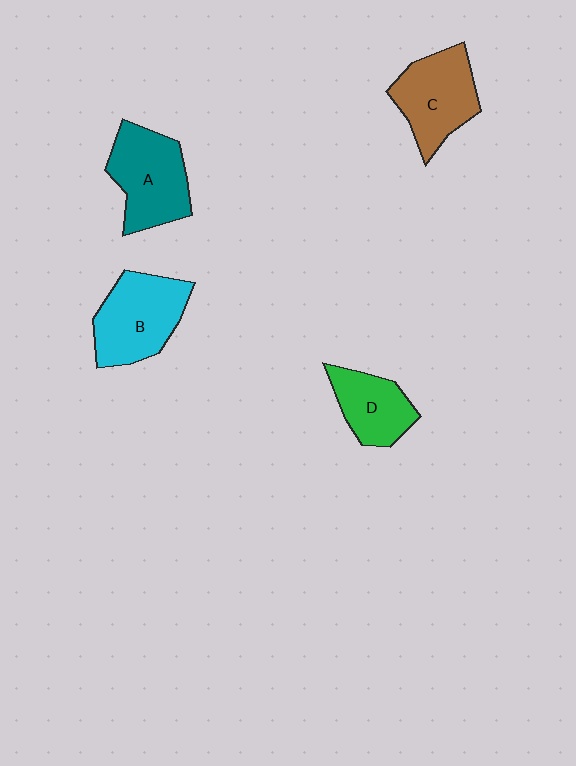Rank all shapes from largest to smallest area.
From largest to smallest: B (cyan), A (teal), C (brown), D (green).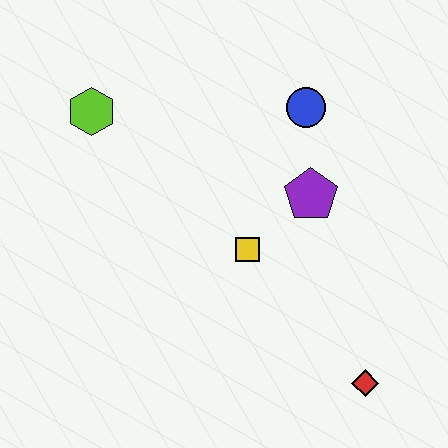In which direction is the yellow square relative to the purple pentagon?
The yellow square is to the left of the purple pentagon.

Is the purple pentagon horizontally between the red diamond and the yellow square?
Yes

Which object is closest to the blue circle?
The purple pentagon is closest to the blue circle.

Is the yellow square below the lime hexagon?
Yes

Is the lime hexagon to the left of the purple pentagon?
Yes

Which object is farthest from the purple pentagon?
The lime hexagon is farthest from the purple pentagon.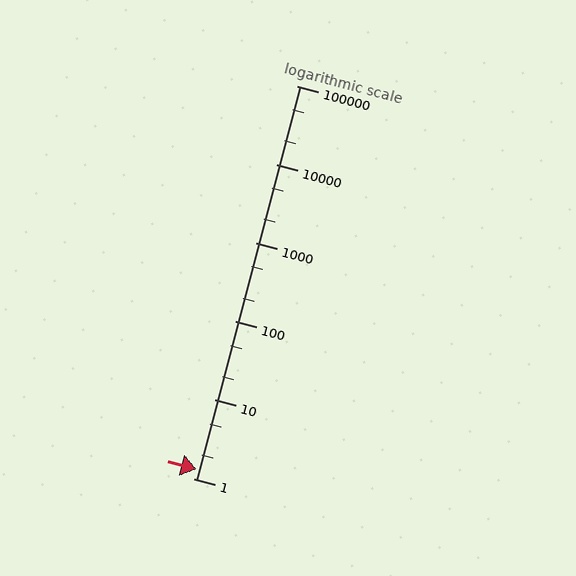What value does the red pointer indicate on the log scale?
The pointer indicates approximately 1.3.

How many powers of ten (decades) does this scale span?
The scale spans 5 decades, from 1 to 100000.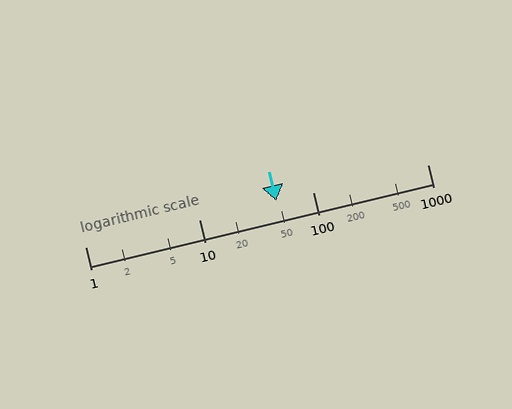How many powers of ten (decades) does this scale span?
The scale spans 3 decades, from 1 to 1000.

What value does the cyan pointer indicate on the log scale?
The pointer indicates approximately 47.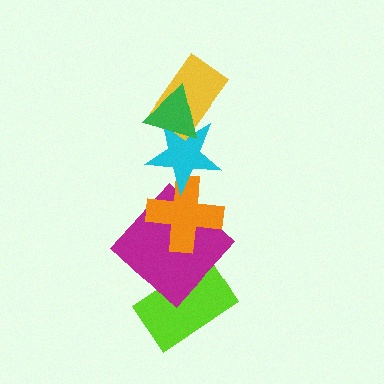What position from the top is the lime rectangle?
The lime rectangle is 6th from the top.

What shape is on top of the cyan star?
The yellow rectangle is on top of the cyan star.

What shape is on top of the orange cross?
The cyan star is on top of the orange cross.